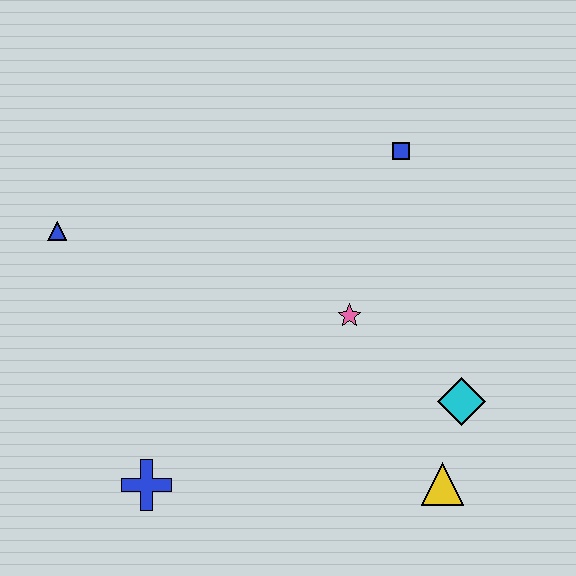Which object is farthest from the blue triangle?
The yellow triangle is farthest from the blue triangle.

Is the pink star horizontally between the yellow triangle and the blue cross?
Yes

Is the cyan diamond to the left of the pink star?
No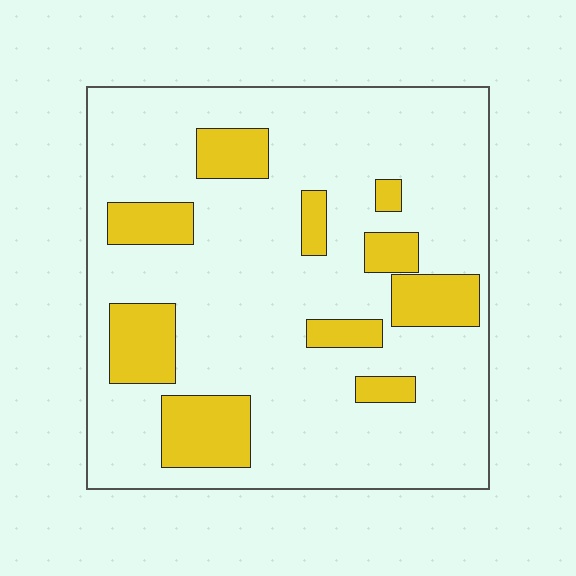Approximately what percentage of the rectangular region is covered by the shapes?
Approximately 20%.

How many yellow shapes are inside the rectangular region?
10.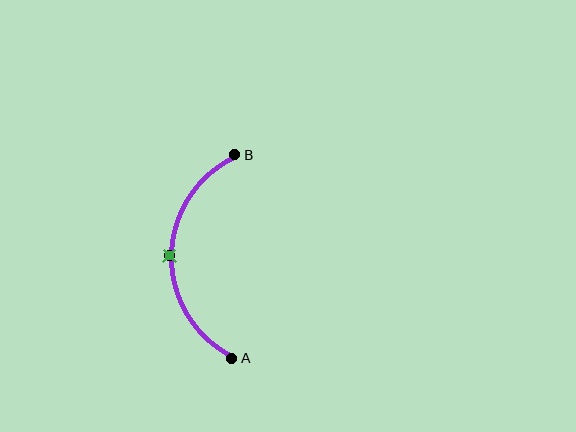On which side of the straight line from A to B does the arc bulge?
The arc bulges to the left of the straight line connecting A and B.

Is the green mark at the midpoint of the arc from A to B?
Yes. The green mark lies on the arc at equal arc-length from both A and B — it is the arc midpoint.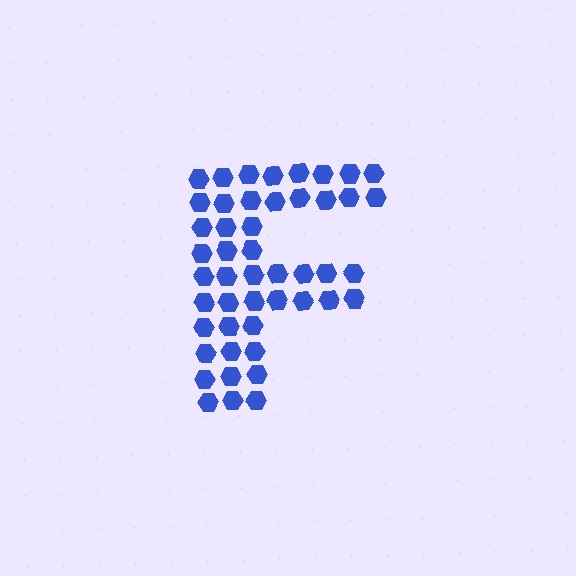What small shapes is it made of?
It is made of small hexagons.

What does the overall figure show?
The overall figure shows the letter F.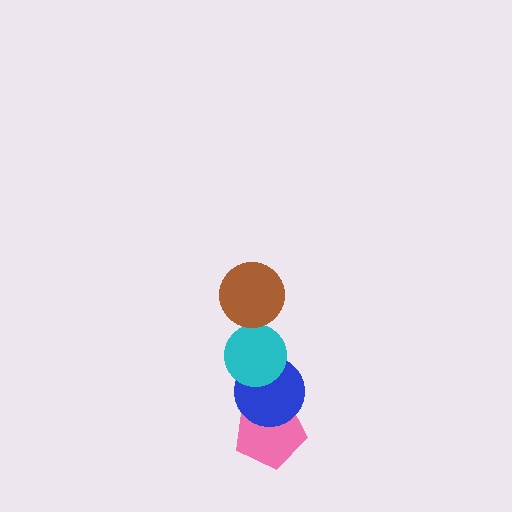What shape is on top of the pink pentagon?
The blue circle is on top of the pink pentagon.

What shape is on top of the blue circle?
The cyan circle is on top of the blue circle.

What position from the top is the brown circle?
The brown circle is 1st from the top.